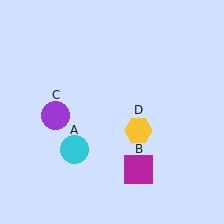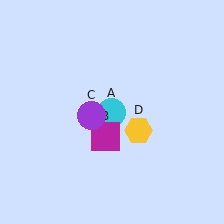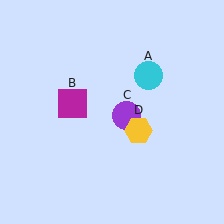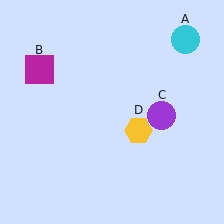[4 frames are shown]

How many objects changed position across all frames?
3 objects changed position: cyan circle (object A), magenta square (object B), purple circle (object C).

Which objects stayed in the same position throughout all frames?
Yellow hexagon (object D) remained stationary.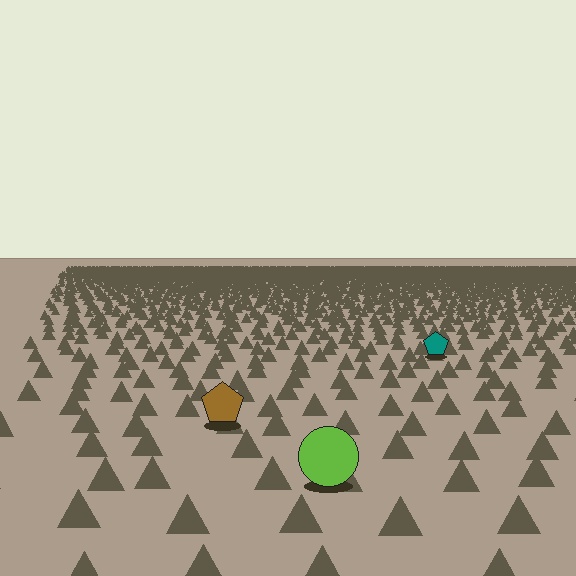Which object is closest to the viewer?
The lime circle is closest. The texture marks near it are larger and more spread out.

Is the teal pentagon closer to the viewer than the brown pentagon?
No. The brown pentagon is closer — you can tell from the texture gradient: the ground texture is coarser near it.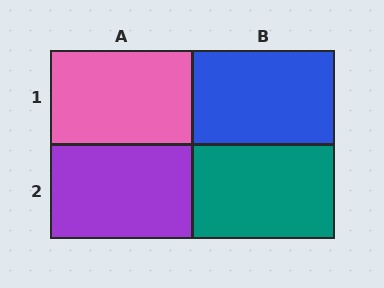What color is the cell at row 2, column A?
Purple.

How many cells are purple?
1 cell is purple.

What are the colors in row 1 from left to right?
Pink, blue.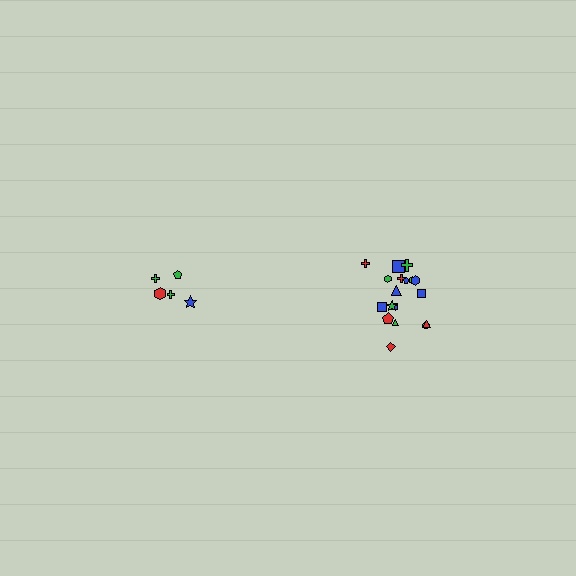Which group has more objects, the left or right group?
The right group.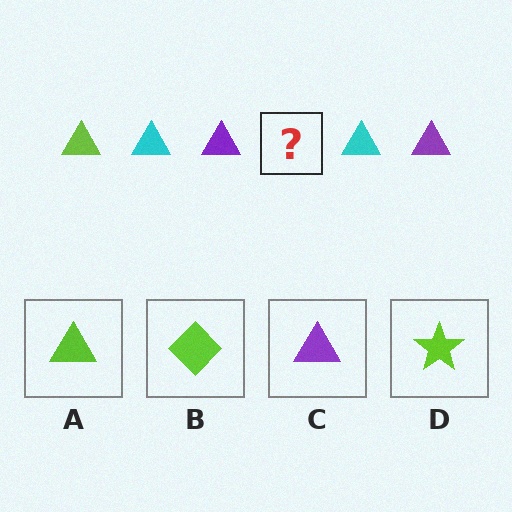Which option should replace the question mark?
Option A.